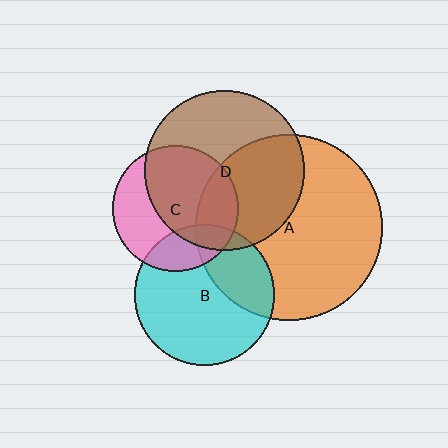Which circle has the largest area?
Circle A (orange).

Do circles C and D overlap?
Yes.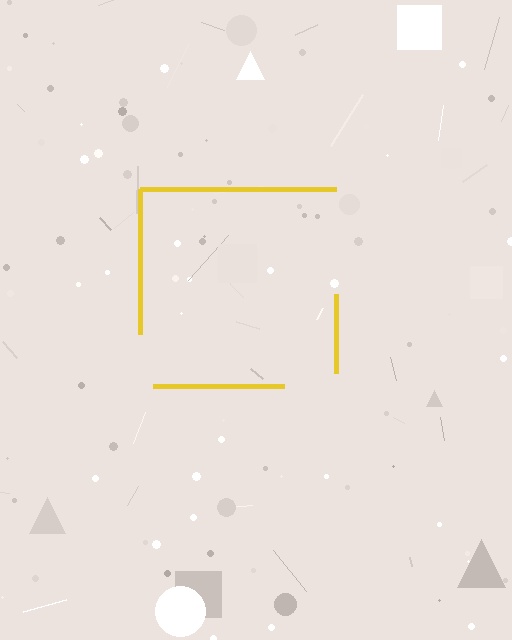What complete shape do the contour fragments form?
The contour fragments form a square.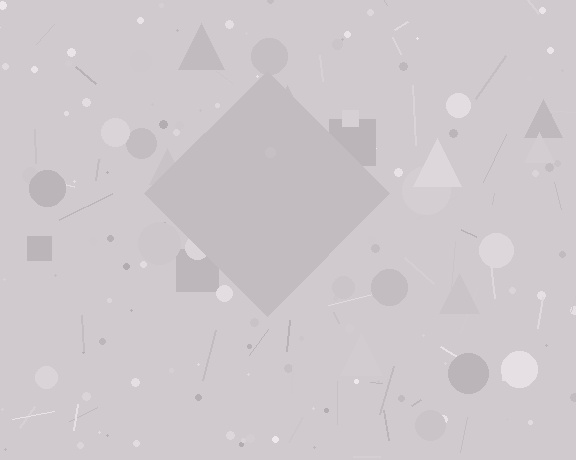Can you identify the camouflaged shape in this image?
The camouflaged shape is a diamond.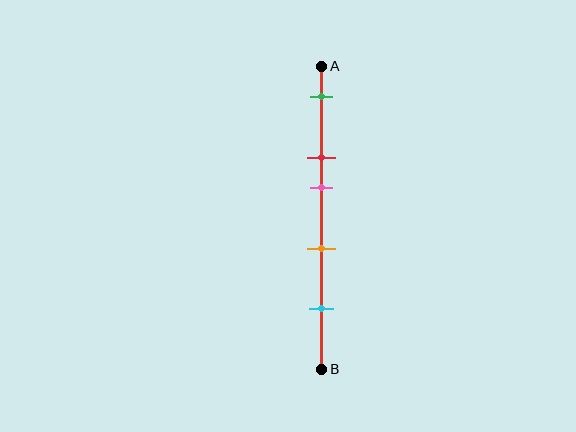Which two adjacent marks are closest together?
The red and pink marks are the closest adjacent pair.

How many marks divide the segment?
There are 5 marks dividing the segment.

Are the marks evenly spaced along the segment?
No, the marks are not evenly spaced.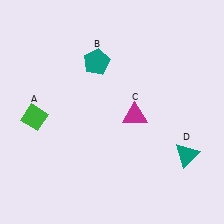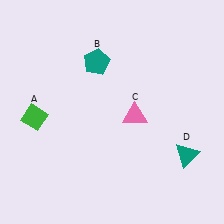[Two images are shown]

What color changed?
The triangle (C) changed from magenta in Image 1 to pink in Image 2.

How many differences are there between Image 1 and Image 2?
There is 1 difference between the two images.